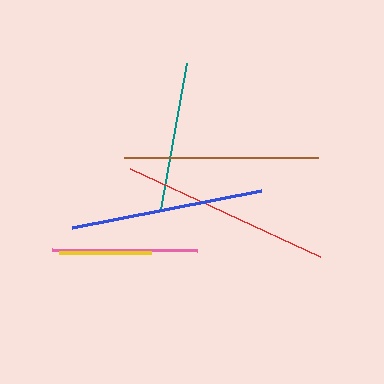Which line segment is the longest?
The red line is the longest at approximately 210 pixels.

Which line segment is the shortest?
The yellow line is the shortest at approximately 92 pixels.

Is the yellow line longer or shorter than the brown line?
The brown line is longer than the yellow line.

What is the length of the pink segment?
The pink segment is approximately 145 pixels long.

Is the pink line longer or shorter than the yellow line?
The pink line is longer than the yellow line.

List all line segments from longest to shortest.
From longest to shortest: red, brown, blue, teal, pink, yellow.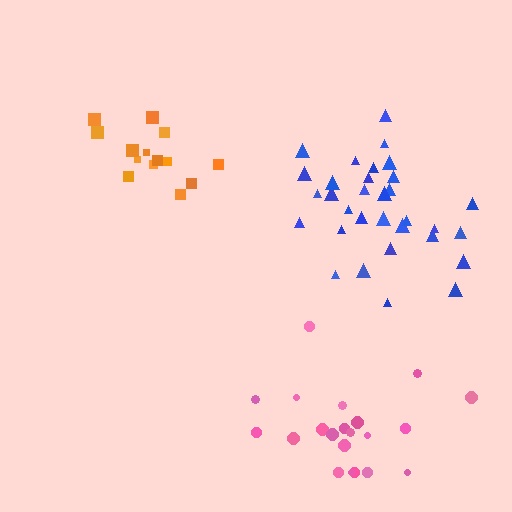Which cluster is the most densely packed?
Orange.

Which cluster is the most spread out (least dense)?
Pink.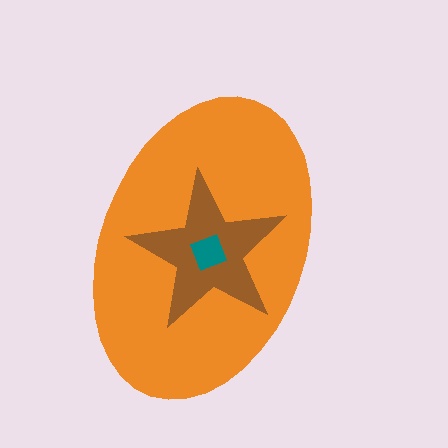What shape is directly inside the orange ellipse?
The brown star.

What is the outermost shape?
The orange ellipse.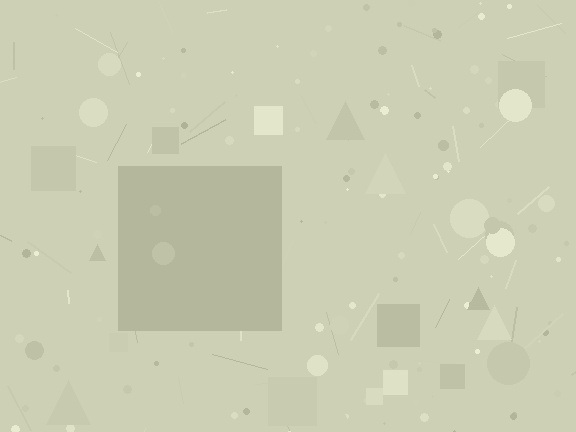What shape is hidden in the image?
A square is hidden in the image.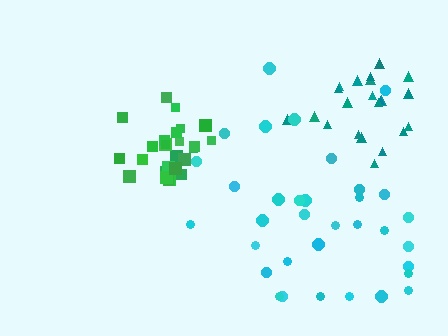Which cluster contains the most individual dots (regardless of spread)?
Cyan (34).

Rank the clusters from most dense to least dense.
green, teal, cyan.